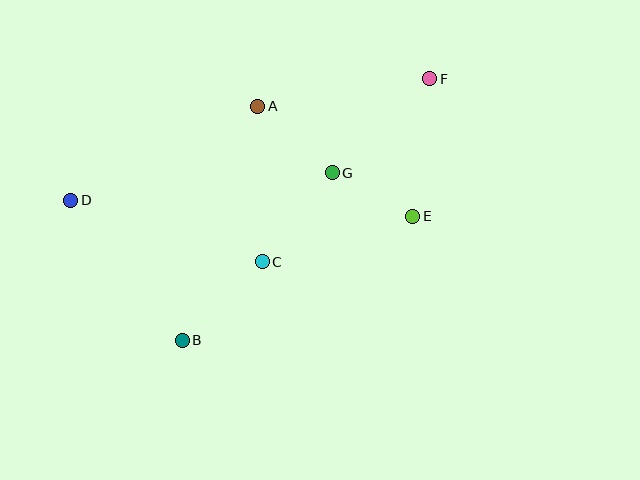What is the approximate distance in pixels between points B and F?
The distance between B and F is approximately 360 pixels.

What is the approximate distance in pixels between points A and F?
The distance between A and F is approximately 174 pixels.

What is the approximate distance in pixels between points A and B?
The distance between A and B is approximately 246 pixels.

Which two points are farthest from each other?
Points D and F are farthest from each other.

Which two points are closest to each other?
Points E and G are closest to each other.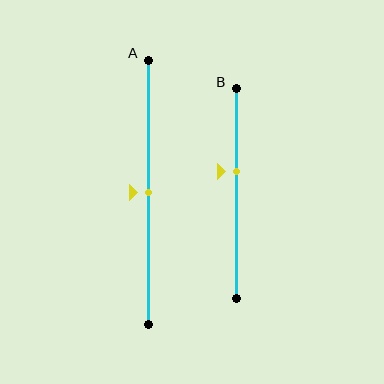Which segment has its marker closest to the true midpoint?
Segment A has its marker closest to the true midpoint.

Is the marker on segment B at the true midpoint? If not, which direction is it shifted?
No, the marker on segment B is shifted upward by about 11% of the segment length.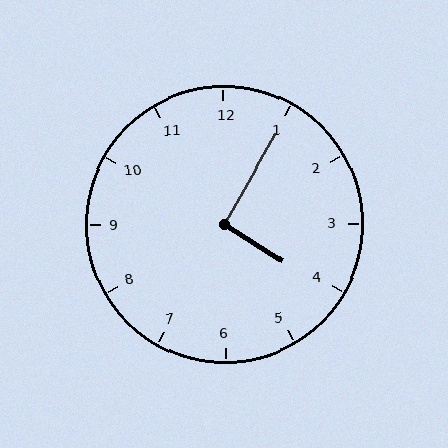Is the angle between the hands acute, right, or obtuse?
It is right.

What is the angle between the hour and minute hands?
Approximately 92 degrees.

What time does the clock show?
4:05.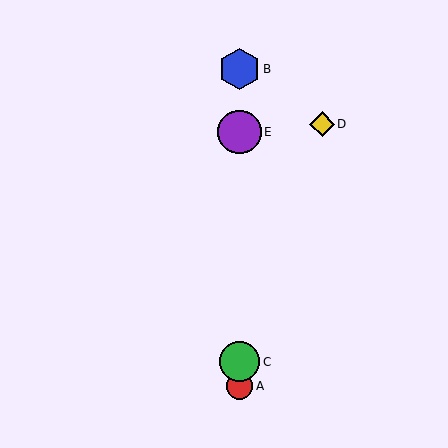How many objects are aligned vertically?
4 objects (A, B, C, E) are aligned vertically.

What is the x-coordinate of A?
Object A is at x≈240.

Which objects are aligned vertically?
Objects A, B, C, E are aligned vertically.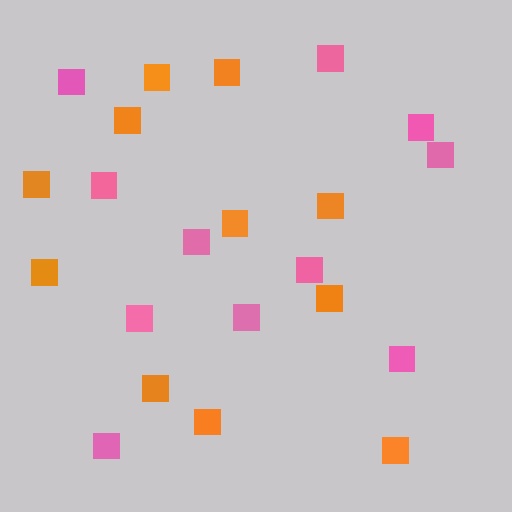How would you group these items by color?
There are 2 groups: one group of pink squares (11) and one group of orange squares (11).